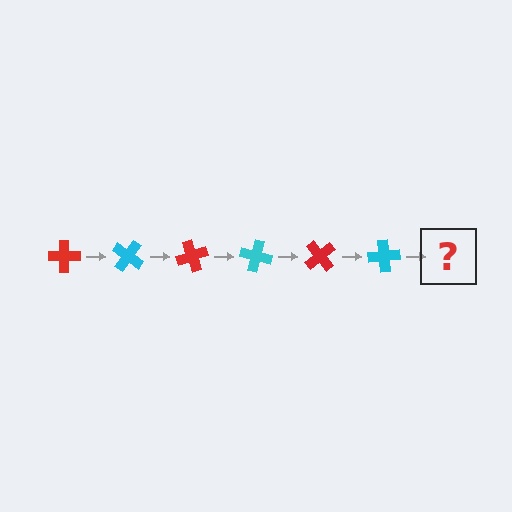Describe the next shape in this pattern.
It should be a red cross, rotated 210 degrees from the start.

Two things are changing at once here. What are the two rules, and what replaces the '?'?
The two rules are that it rotates 35 degrees each step and the color cycles through red and cyan. The '?' should be a red cross, rotated 210 degrees from the start.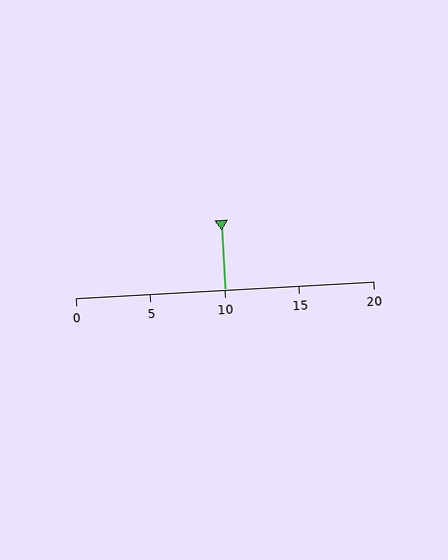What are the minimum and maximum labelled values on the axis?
The axis runs from 0 to 20.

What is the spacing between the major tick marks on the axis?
The major ticks are spaced 5 apart.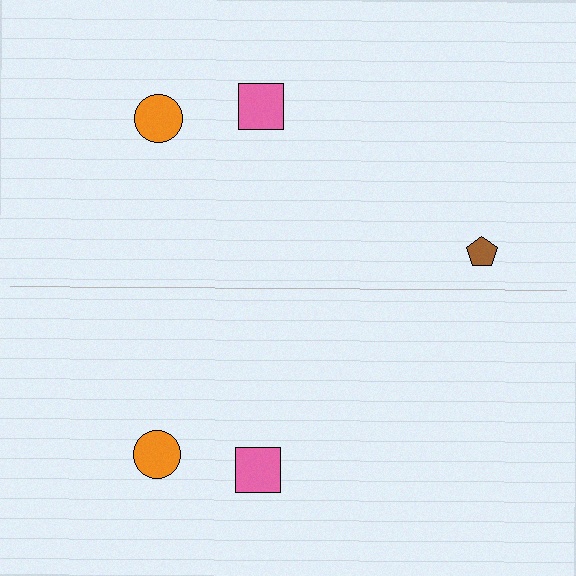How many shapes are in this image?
There are 5 shapes in this image.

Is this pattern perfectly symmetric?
No, the pattern is not perfectly symmetric. A brown pentagon is missing from the bottom side.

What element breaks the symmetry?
A brown pentagon is missing from the bottom side.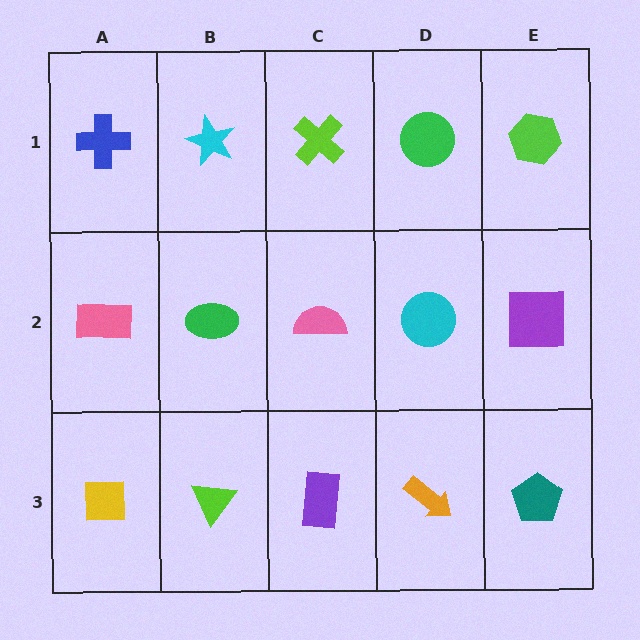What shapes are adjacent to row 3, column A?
A pink rectangle (row 2, column A), a lime triangle (row 3, column B).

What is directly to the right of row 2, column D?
A purple square.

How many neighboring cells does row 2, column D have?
4.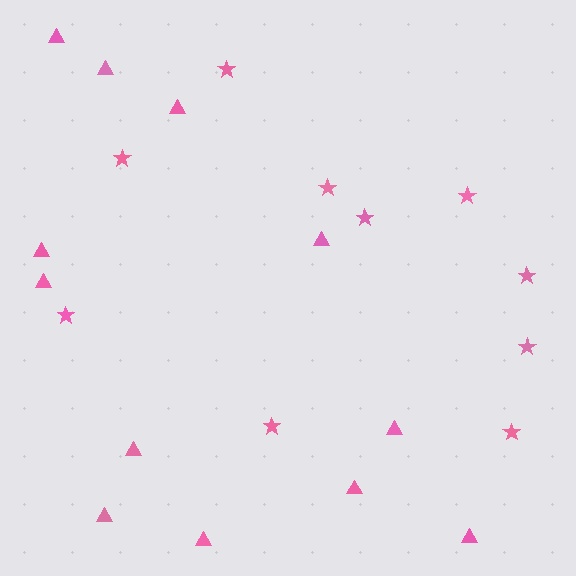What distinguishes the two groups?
There are 2 groups: one group of triangles (12) and one group of stars (10).